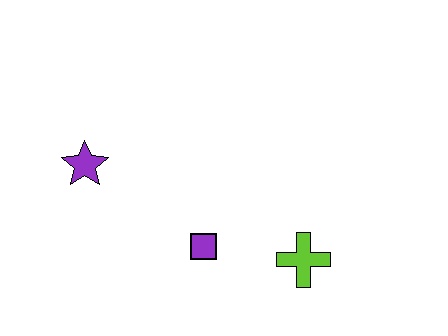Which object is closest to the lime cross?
The purple square is closest to the lime cross.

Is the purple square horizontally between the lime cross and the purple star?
Yes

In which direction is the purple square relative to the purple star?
The purple square is to the right of the purple star.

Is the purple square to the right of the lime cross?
No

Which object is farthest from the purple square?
The purple star is farthest from the purple square.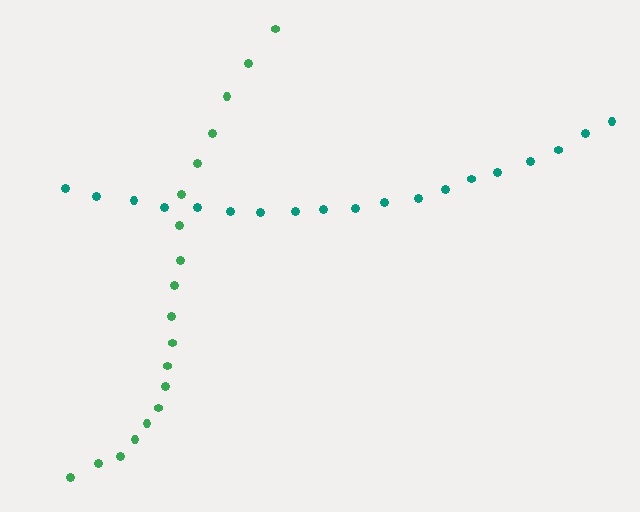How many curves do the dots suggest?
There are 2 distinct paths.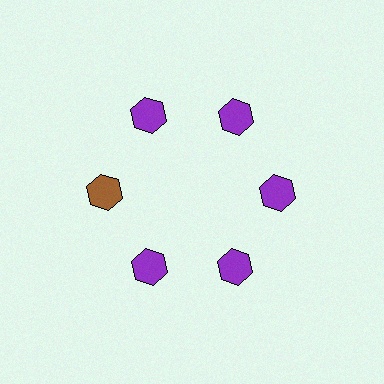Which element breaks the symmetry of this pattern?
The brown hexagon at roughly the 9 o'clock position breaks the symmetry. All other shapes are purple hexagons.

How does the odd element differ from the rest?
It has a different color: brown instead of purple.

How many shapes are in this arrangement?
There are 6 shapes arranged in a ring pattern.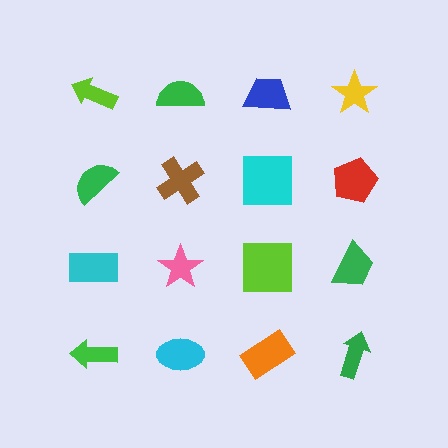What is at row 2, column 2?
A brown cross.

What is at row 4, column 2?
A cyan ellipse.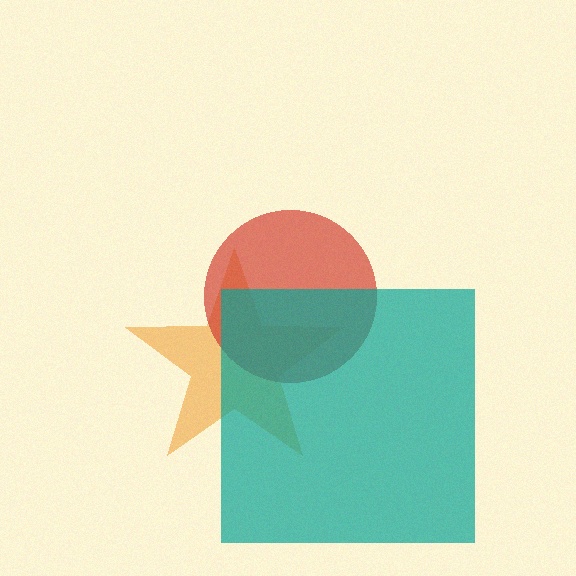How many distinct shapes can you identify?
There are 3 distinct shapes: an orange star, a red circle, a teal square.